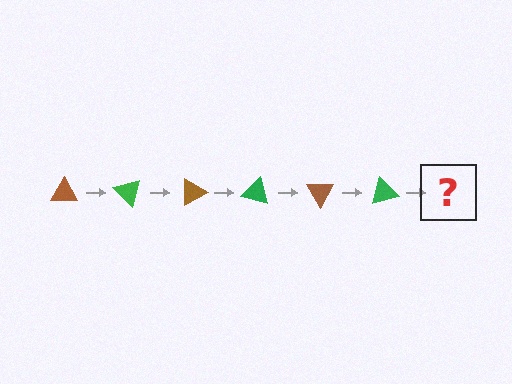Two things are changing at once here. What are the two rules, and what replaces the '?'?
The two rules are that it rotates 45 degrees each step and the color cycles through brown and green. The '?' should be a brown triangle, rotated 270 degrees from the start.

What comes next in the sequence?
The next element should be a brown triangle, rotated 270 degrees from the start.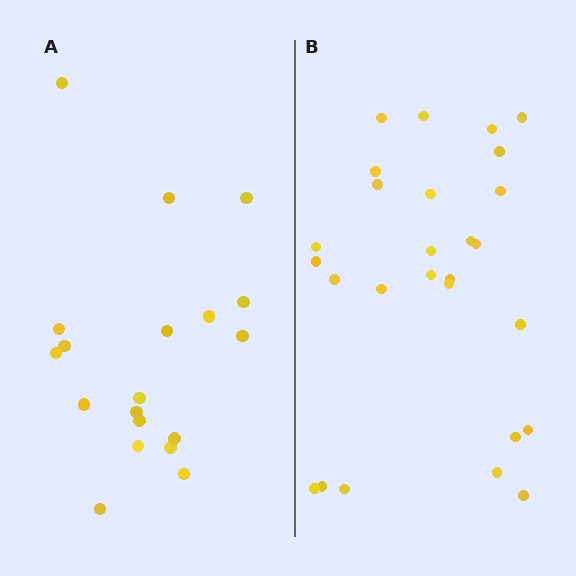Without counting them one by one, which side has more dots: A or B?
Region B (the right region) has more dots.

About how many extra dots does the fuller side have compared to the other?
Region B has roughly 8 or so more dots than region A.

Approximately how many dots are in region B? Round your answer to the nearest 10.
About 30 dots. (The exact count is 27, which rounds to 30.)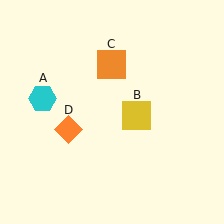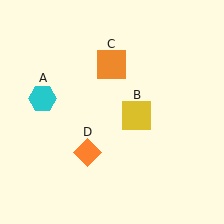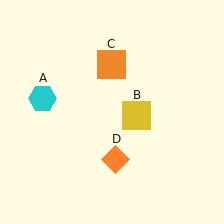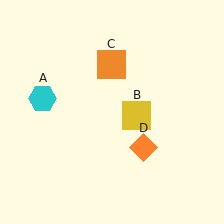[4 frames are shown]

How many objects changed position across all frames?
1 object changed position: orange diamond (object D).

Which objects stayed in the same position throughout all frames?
Cyan hexagon (object A) and yellow square (object B) and orange square (object C) remained stationary.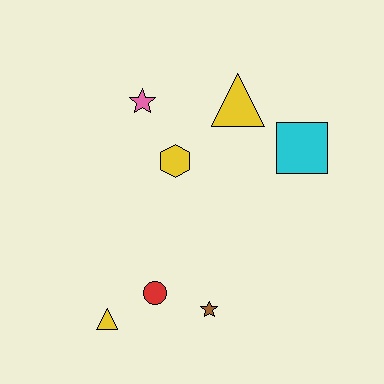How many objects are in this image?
There are 7 objects.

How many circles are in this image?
There is 1 circle.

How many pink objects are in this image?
There is 1 pink object.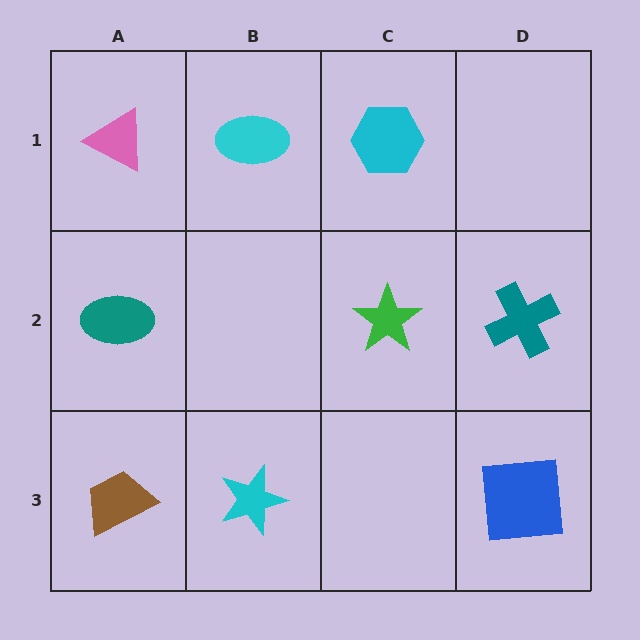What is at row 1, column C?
A cyan hexagon.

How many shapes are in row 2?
3 shapes.